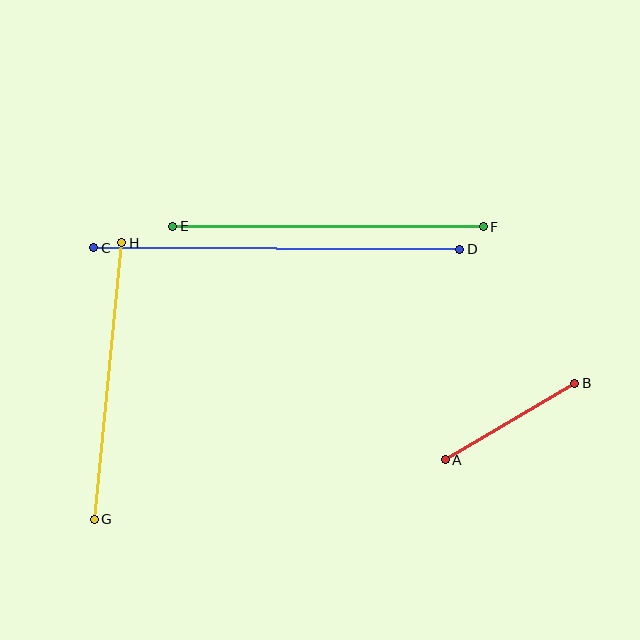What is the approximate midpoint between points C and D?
The midpoint is at approximately (277, 249) pixels.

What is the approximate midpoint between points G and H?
The midpoint is at approximately (108, 381) pixels.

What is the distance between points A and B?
The distance is approximately 150 pixels.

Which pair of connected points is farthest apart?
Points C and D are farthest apart.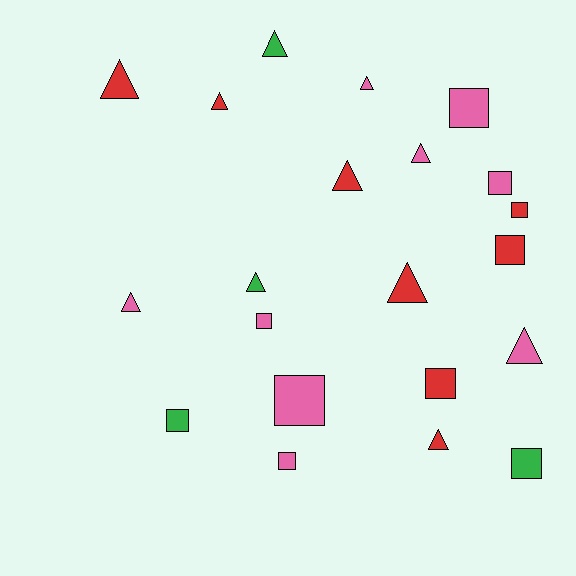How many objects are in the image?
There are 21 objects.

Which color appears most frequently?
Pink, with 9 objects.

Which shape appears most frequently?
Triangle, with 11 objects.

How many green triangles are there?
There are 2 green triangles.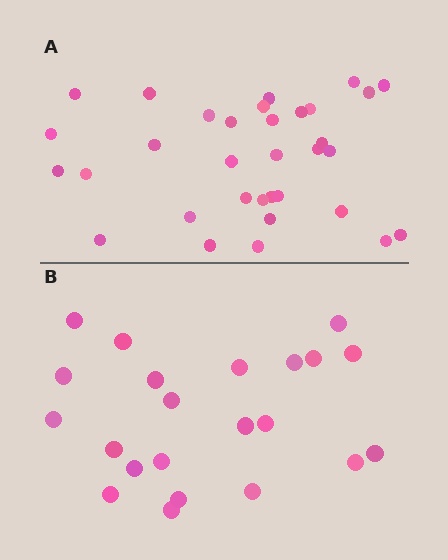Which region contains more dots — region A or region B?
Region A (the top region) has more dots.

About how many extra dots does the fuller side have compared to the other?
Region A has roughly 12 or so more dots than region B.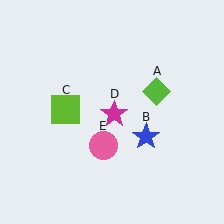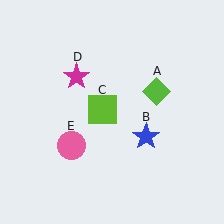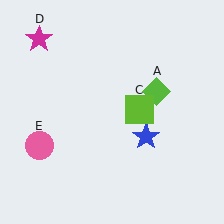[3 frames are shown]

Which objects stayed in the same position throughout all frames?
Lime diamond (object A) and blue star (object B) remained stationary.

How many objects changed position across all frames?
3 objects changed position: lime square (object C), magenta star (object D), pink circle (object E).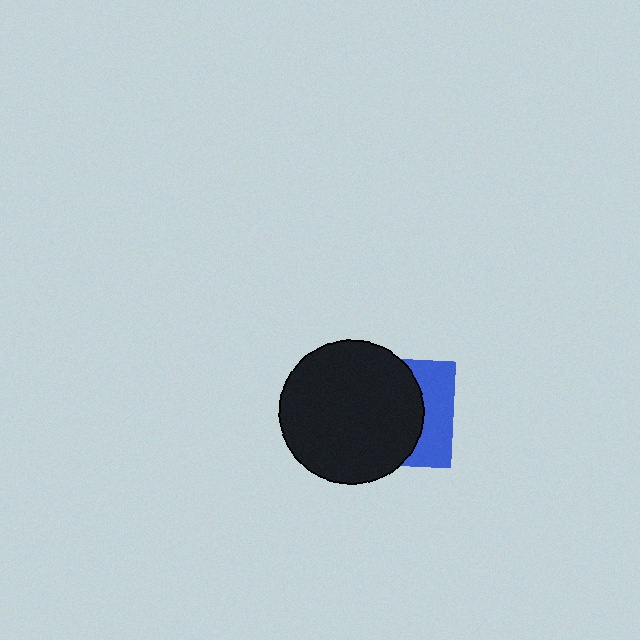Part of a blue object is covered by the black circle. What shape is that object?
It is a square.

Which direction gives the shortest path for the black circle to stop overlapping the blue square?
Moving left gives the shortest separation.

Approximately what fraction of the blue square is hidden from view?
Roughly 66% of the blue square is hidden behind the black circle.